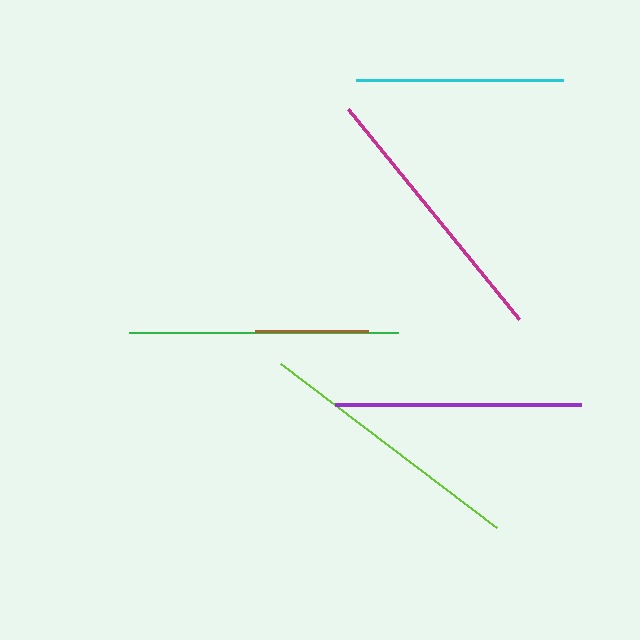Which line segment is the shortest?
The brown line is the shortest at approximately 113 pixels.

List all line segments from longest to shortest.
From longest to shortest: lime, magenta, green, purple, cyan, brown.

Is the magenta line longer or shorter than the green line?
The magenta line is longer than the green line.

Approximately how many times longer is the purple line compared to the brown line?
The purple line is approximately 2.2 times the length of the brown line.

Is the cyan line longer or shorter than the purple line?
The purple line is longer than the cyan line.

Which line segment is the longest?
The lime line is the longest at approximately 271 pixels.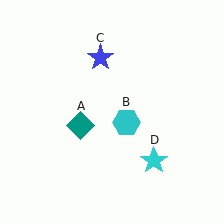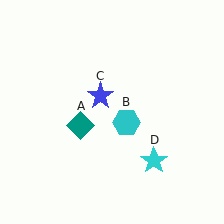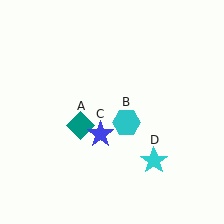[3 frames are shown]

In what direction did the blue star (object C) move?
The blue star (object C) moved down.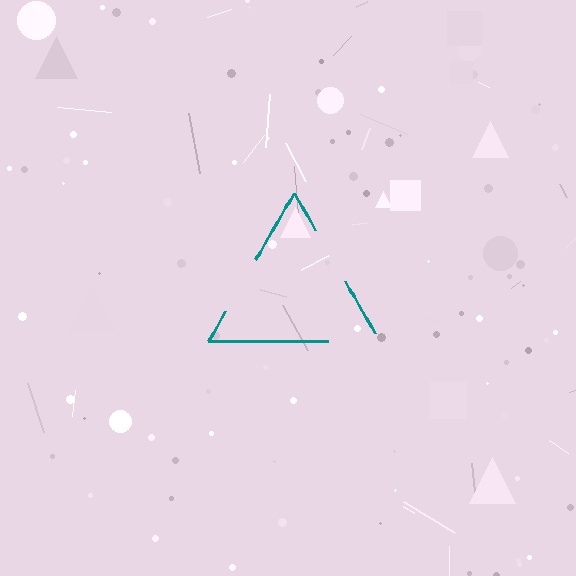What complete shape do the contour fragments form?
The contour fragments form a triangle.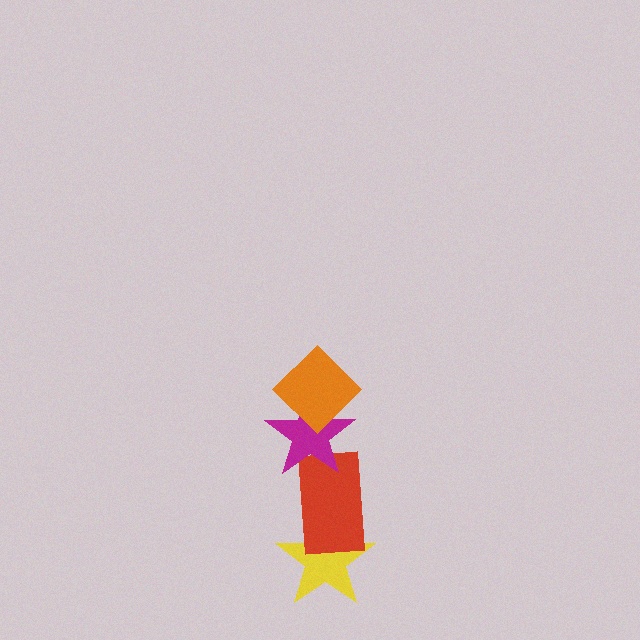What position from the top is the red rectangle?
The red rectangle is 3rd from the top.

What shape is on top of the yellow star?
The red rectangle is on top of the yellow star.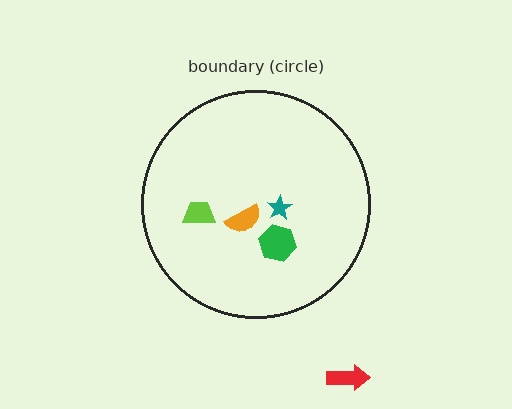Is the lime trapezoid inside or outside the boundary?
Inside.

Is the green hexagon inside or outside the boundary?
Inside.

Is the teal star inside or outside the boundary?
Inside.